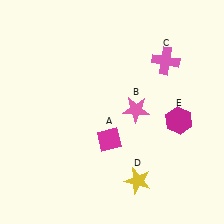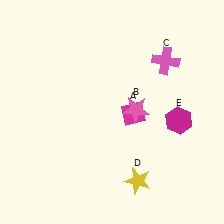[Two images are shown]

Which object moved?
The magenta diamond (A) moved up.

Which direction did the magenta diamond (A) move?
The magenta diamond (A) moved up.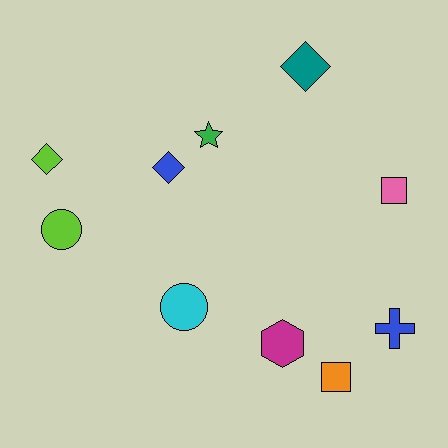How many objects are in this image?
There are 10 objects.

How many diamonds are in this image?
There are 3 diamonds.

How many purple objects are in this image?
There are no purple objects.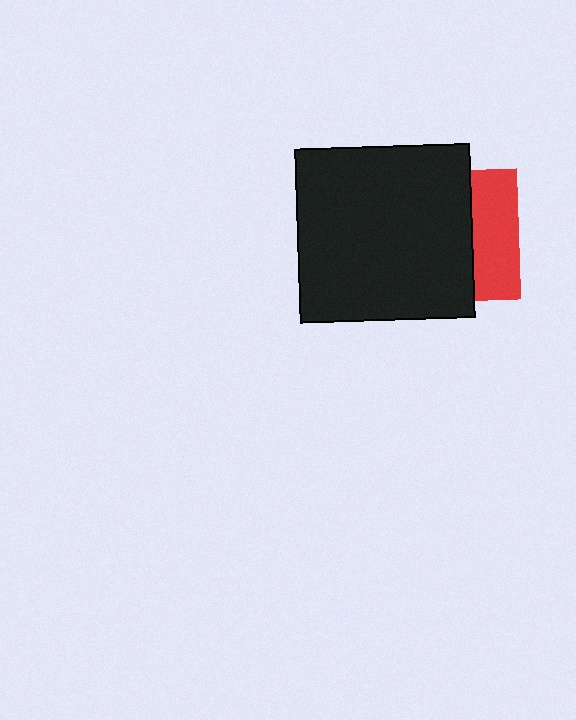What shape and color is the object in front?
The object in front is a black square.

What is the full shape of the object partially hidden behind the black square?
The partially hidden object is a red square.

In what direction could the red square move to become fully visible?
The red square could move right. That would shift it out from behind the black square entirely.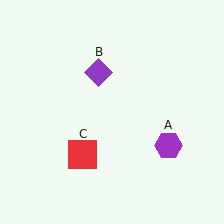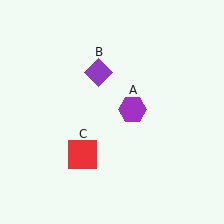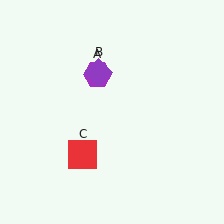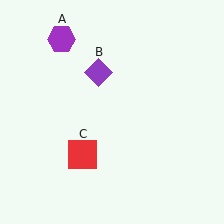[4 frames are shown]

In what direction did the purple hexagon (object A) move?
The purple hexagon (object A) moved up and to the left.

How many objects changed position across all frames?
1 object changed position: purple hexagon (object A).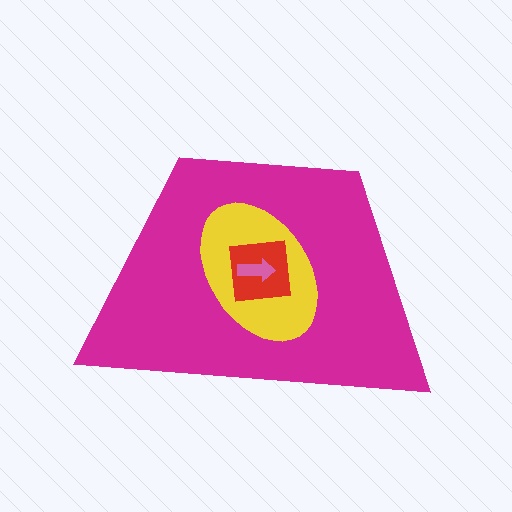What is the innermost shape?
The pink arrow.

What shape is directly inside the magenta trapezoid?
The yellow ellipse.